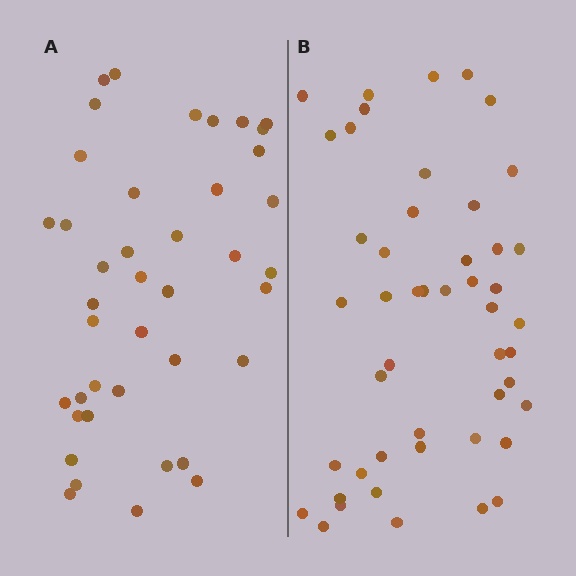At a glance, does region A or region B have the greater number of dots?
Region B (the right region) has more dots.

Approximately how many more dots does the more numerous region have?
Region B has roughly 8 or so more dots than region A.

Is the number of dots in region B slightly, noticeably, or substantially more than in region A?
Region B has only slightly more — the two regions are fairly close. The ratio is roughly 1.2 to 1.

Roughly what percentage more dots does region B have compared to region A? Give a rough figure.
About 15% more.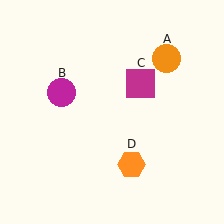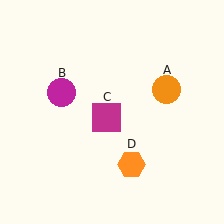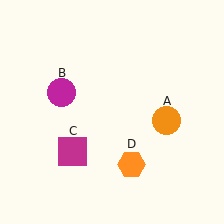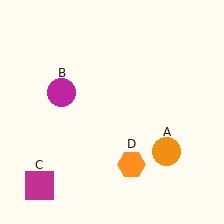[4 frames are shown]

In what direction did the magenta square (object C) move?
The magenta square (object C) moved down and to the left.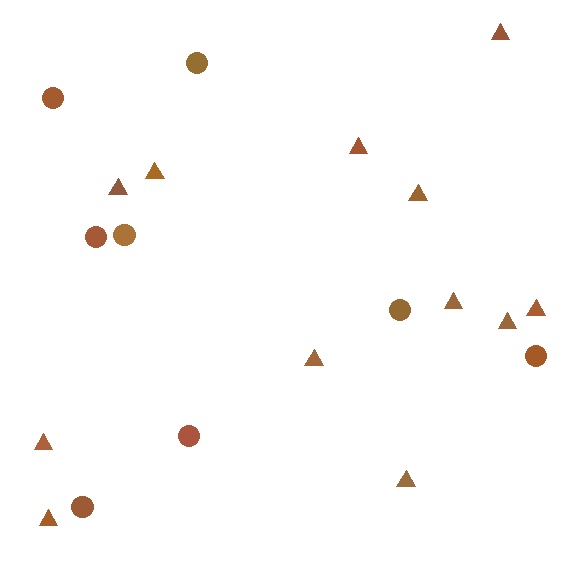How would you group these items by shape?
There are 2 groups: one group of circles (8) and one group of triangles (12).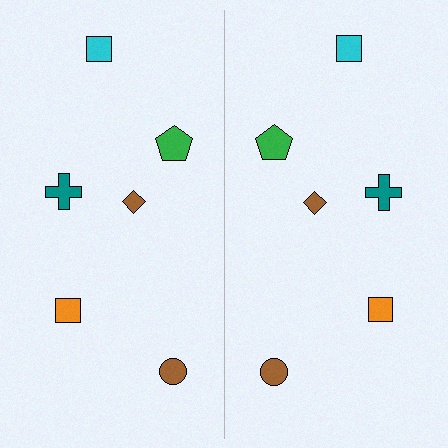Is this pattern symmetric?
Yes, this pattern has bilateral (reflection) symmetry.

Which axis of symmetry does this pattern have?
The pattern has a vertical axis of symmetry running through the center of the image.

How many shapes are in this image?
There are 12 shapes in this image.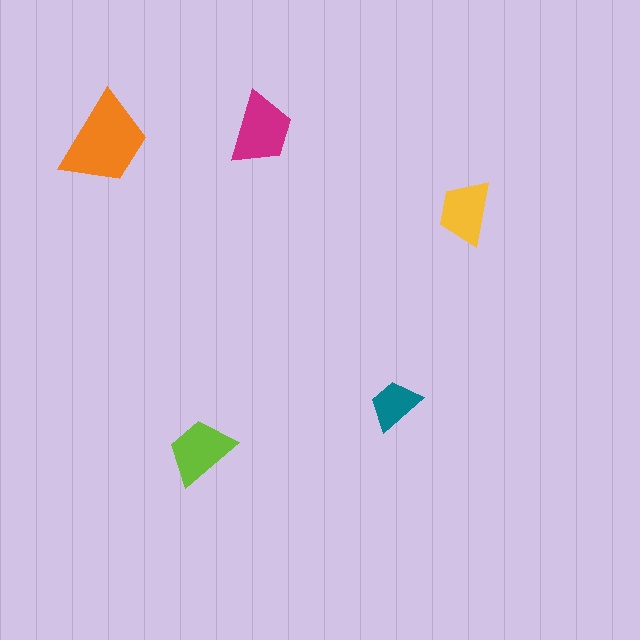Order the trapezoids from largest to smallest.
the orange one, the magenta one, the lime one, the yellow one, the teal one.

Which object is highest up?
The magenta trapezoid is topmost.